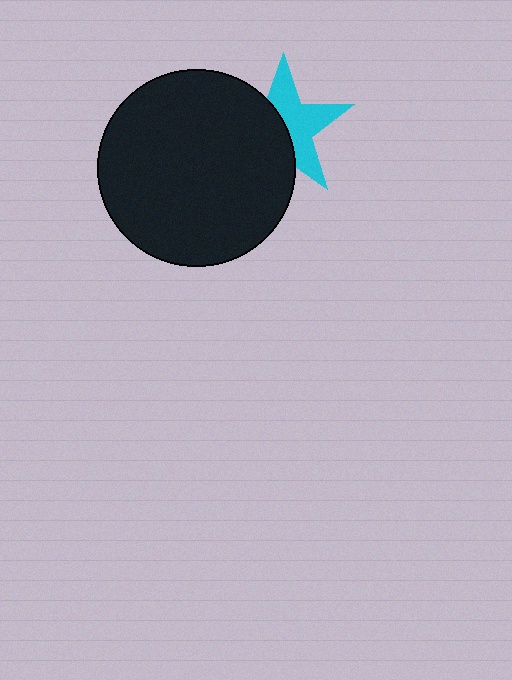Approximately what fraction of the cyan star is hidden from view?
Roughly 48% of the cyan star is hidden behind the black circle.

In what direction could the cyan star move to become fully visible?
The cyan star could move right. That would shift it out from behind the black circle entirely.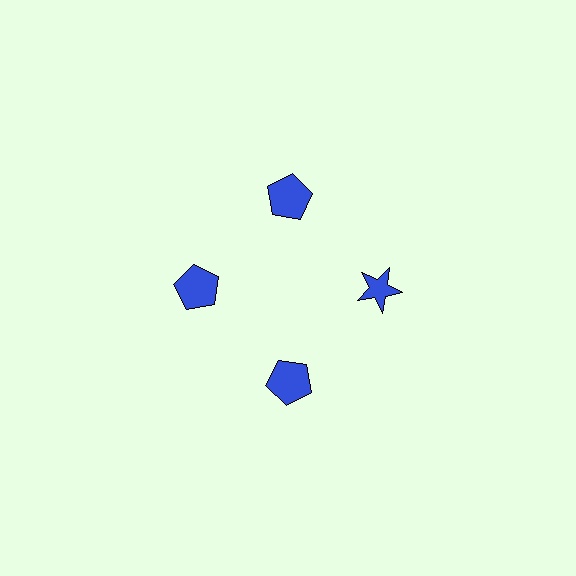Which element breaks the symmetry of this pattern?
The blue star at roughly the 3 o'clock position breaks the symmetry. All other shapes are blue pentagons.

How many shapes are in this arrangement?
There are 4 shapes arranged in a ring pattern.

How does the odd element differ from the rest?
It has a different shape: star instead of pentagon.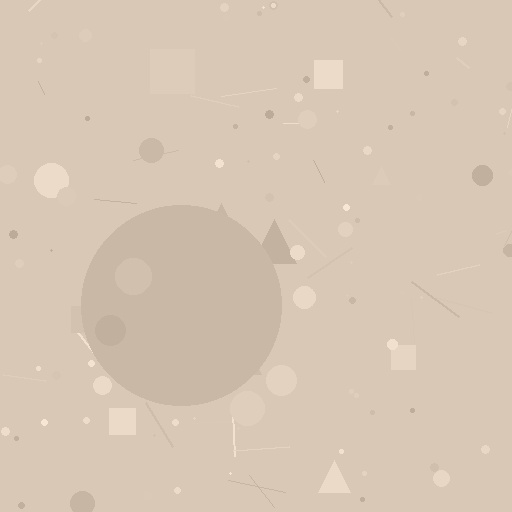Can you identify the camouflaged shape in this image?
The camouflaged shape is a circle.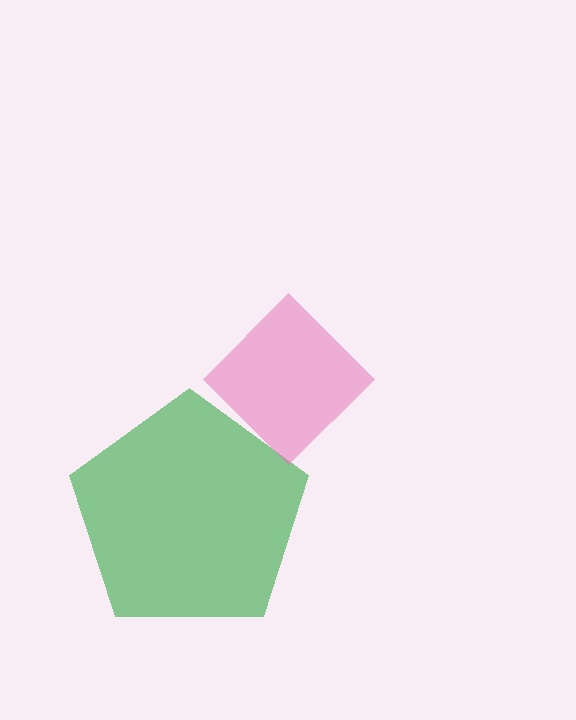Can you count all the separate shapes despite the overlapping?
Yes, there are 2 separate shapes.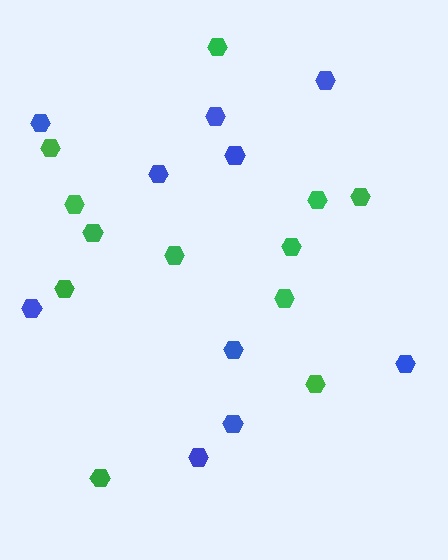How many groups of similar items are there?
There are 2 groups: one group of blue hexagons (10) and one group of green hexagons (12).